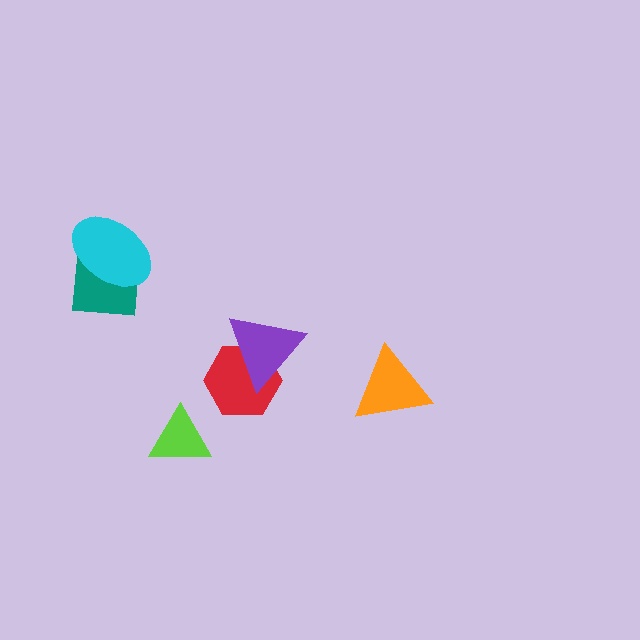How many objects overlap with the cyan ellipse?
1 object overlaps with the cyan ellipse.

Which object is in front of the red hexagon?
The purple triangle is in front of the red hexagon.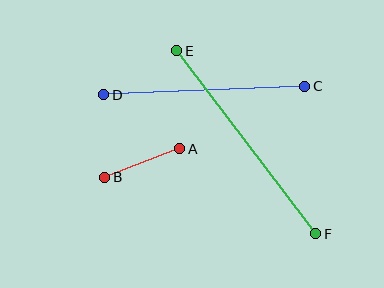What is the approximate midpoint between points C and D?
The midpoint is at approximately (204, 90) pixels.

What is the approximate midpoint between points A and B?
The midpoint is at approximately (142, 163) pixels.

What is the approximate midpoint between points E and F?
The midpoint is at approximately (246, 142) pixels.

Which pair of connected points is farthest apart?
Points E and F are farthest apart.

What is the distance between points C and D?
The distance is approximately 201 pixels.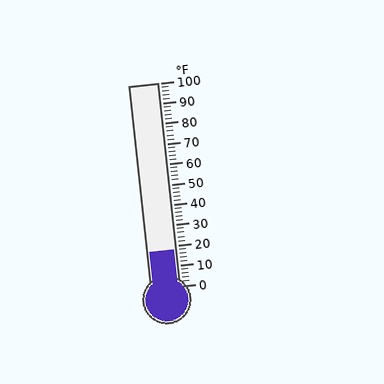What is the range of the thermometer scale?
The thermometer scale ranges from 0°F to 100°F.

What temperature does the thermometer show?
The thermometer shows approximately 18°F.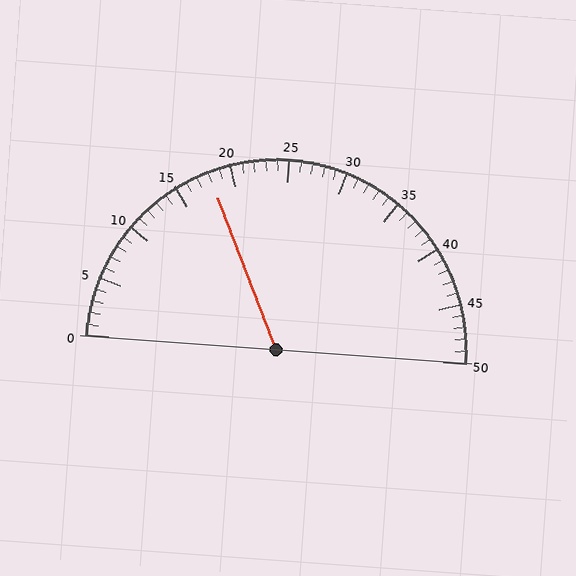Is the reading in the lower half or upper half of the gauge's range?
The reading is in the lower half of the range (0 to 50).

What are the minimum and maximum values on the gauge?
The gauge ranges from 0 to 50.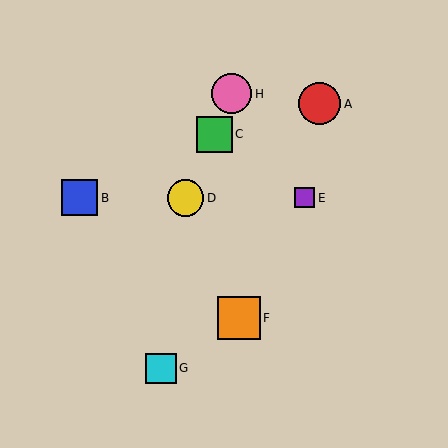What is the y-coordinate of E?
Object E is at y≈198.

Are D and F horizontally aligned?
No, D is at y≈198 and F is at y≈318.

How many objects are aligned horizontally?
3 objects (B, D, E) are aligned horizontally.